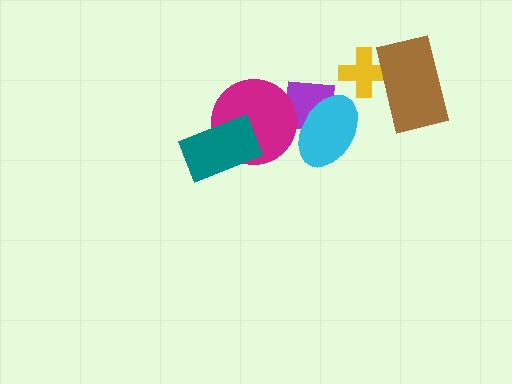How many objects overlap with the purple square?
2 objects overlap with the purple square.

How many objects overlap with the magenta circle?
2 objects overlap with the magenta circle.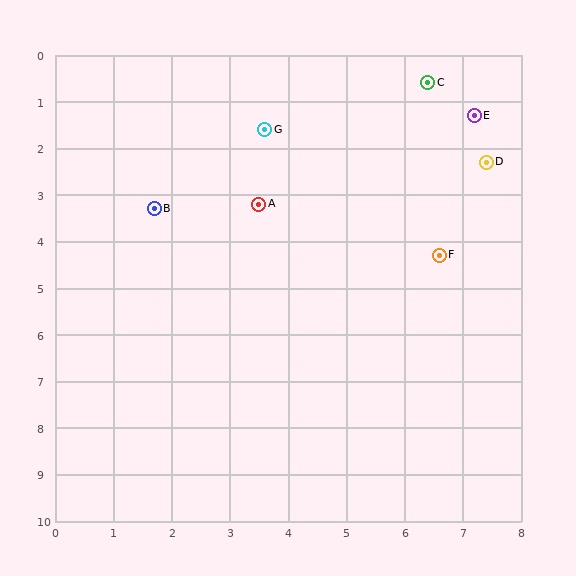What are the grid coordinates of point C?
Point C is at approximately (6.4, 0.6).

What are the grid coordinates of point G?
Point G is at approximately (3.6, 1.6).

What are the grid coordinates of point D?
Point D is at approximately (7.4, 2.3).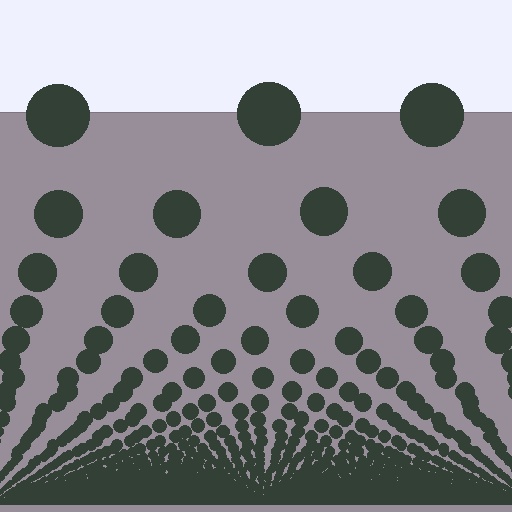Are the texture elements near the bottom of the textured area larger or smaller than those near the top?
Smaller. The gradient is inverted — elements near the bottom are smaller and denser.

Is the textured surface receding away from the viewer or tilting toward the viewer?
The surface appears to tilt toward the viewer. Texture elements get larger and sparser toward the top.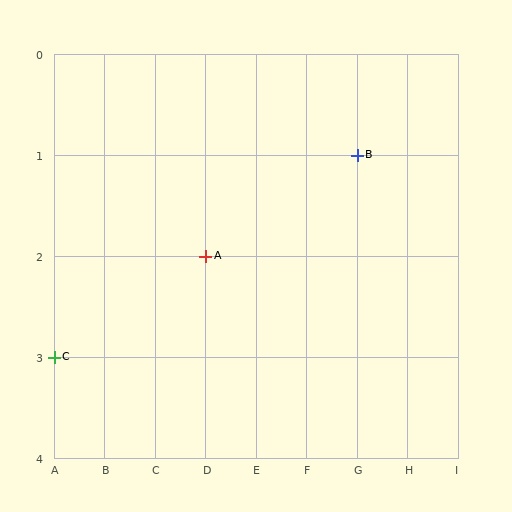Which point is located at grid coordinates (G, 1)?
Point B is at (G, 1).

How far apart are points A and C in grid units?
Points A and C are 3 columns and 1 row apart (about 3.2 grid units diagonally).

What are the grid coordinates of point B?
Point B is at grid coordinates (G, 1).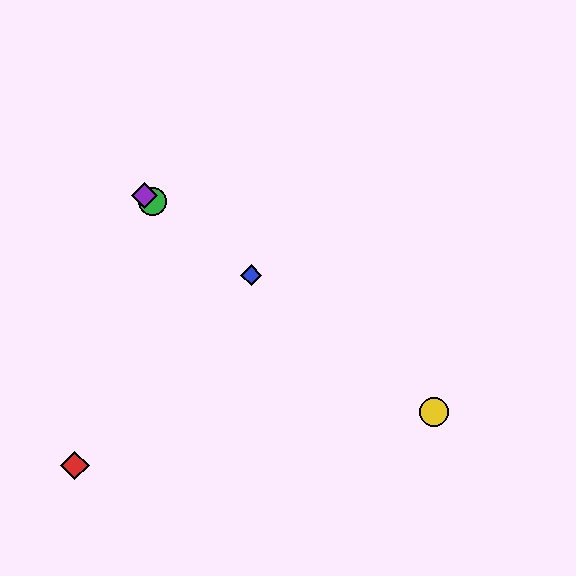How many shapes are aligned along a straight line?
4 shapes (the blue diamond, the green circle, the yellow circle, the purple diamond) are aligned along a straight line.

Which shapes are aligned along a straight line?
The blue diamond, the green circle, the yellow circle, the purple diamond are aligned along a straight line.